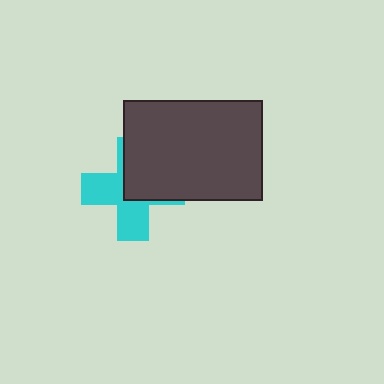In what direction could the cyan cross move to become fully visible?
The cyan cross could move toward the lower-left. That would shift it out from behind the dark gray rectangle entirely.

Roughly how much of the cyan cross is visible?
About half of it is visible (roughly 53%).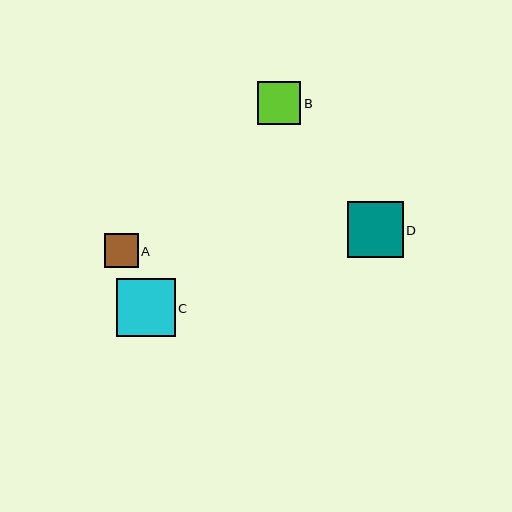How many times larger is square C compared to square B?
Square C is approximately 1.4 times the size of square B.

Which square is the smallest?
Square A is the smallest with a size of approximately 34 pixels.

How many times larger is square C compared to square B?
Square C is approximately 1.4 times the size of square B.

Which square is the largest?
Square C is the largest with a size of approximately 58 pixels.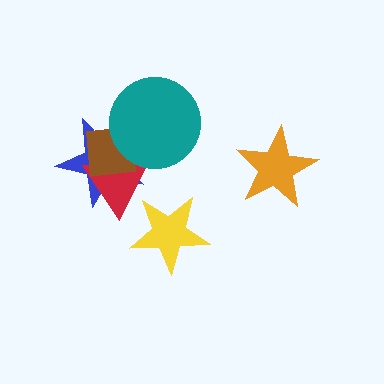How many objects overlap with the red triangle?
3 objects overlap with the red triangle.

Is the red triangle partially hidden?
Yes, it is partially covered by another shape.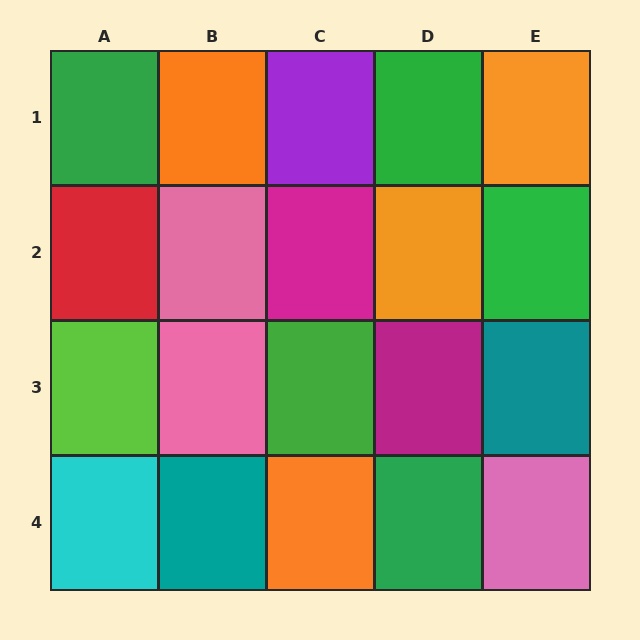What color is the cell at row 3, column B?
Pink.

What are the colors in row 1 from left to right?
Green, orange, purple, green, orange.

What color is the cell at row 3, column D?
Magenta.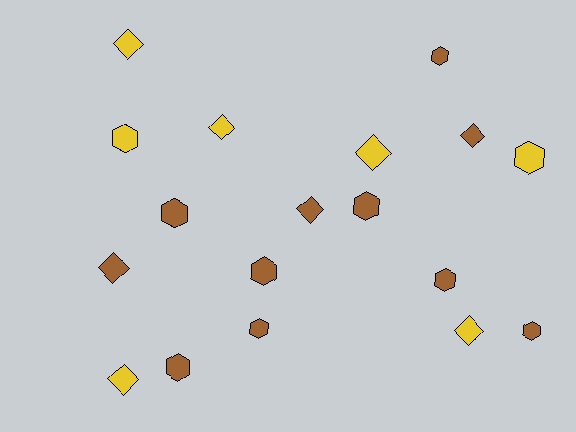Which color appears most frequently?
Brown, with 11 objects.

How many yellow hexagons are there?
There are 2 yellow hexagons.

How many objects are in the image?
There are 18 objects.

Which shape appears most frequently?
Hexagon, with 10 objects.